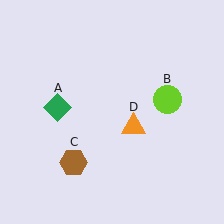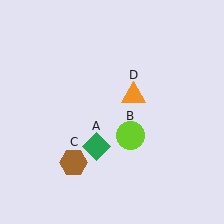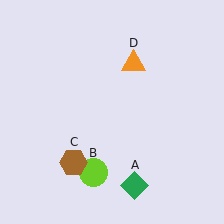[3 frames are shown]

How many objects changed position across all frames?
3 objects changed position: green diamond (object A), lime circle (object B), orange triangle (object D).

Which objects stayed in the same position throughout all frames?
Brown hexagon (object C) remained stationary.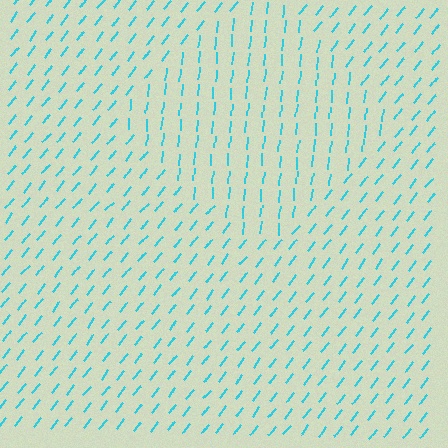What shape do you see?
I see a diamond.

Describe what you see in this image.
The image is filled with small cyan line segments. A diamond region in the image has lines oriented differently from the surrounding lines, creating a visible texture boundary.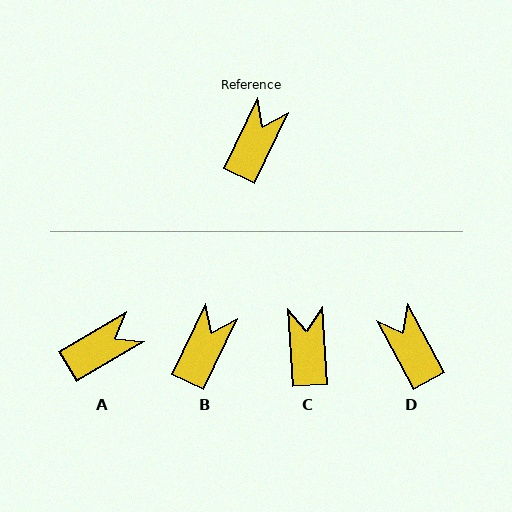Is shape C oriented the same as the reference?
No, it is off by about 29 degrees.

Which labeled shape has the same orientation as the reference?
B.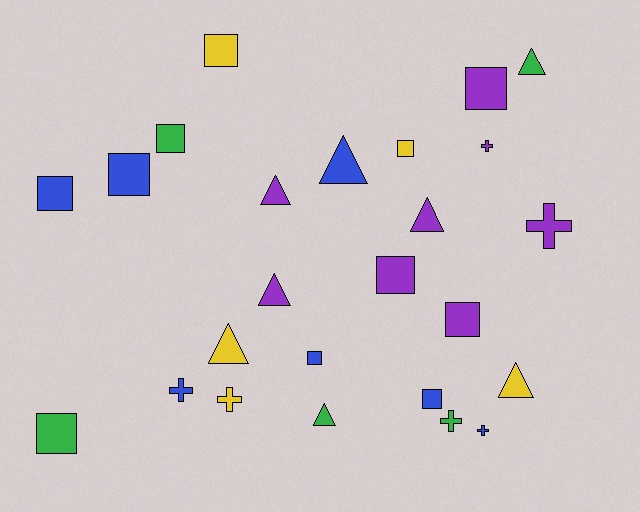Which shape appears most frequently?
Square, with 11 objects.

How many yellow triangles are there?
There are 2 yellow triangles.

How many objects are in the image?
There are 25 objects.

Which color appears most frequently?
Purple, with 8 objects.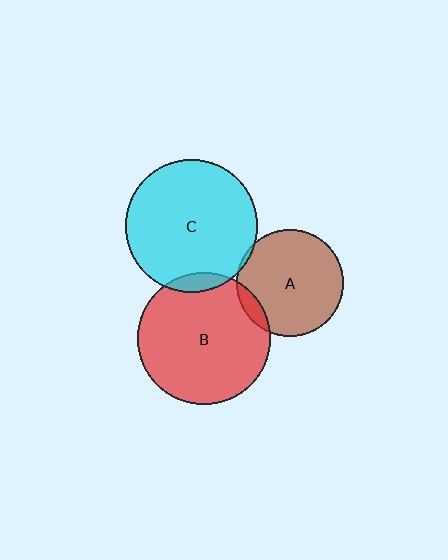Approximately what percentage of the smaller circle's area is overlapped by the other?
Approximately 5%.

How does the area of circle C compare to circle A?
Approximately 1.5 times.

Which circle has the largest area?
Circle B (red).